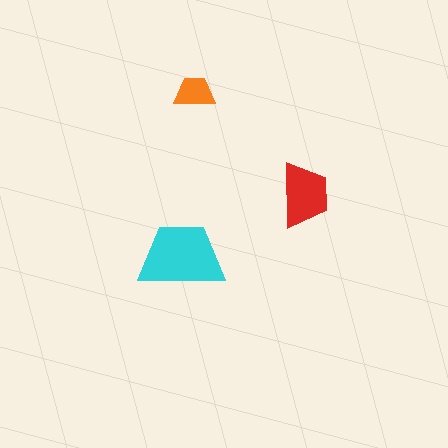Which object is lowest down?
The cyan trapezoid is bottommost.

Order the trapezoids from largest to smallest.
the cyan one, the red one, the orange one.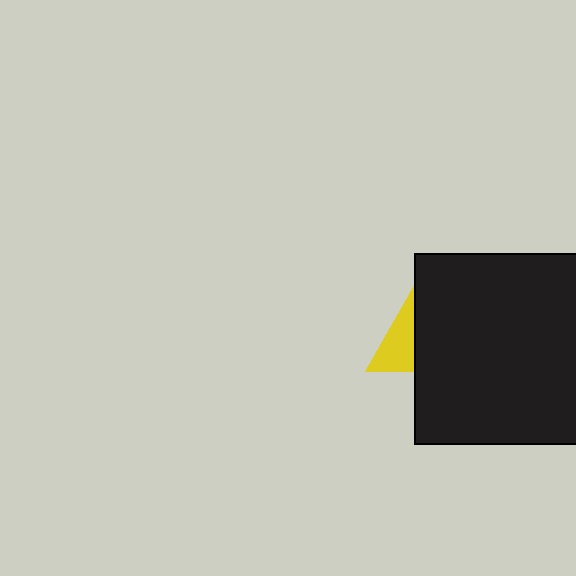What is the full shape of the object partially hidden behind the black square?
The partially hidden object is a yellow triangle.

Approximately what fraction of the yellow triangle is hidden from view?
Roughly 66% of the yellow triangle is hidden behind the black square.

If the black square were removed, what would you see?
You would see the complete yellow triangle.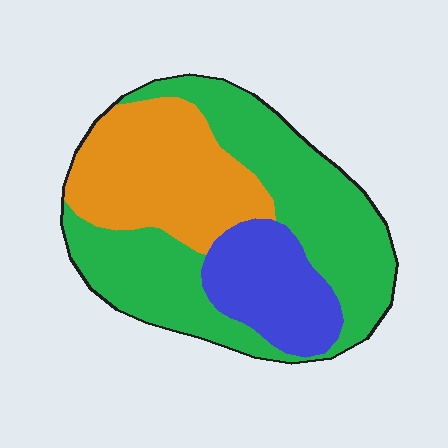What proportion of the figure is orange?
Orange covers 30% of the figure.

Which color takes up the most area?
Green, at roughly 50%.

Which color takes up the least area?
Blue, at roughly 20%.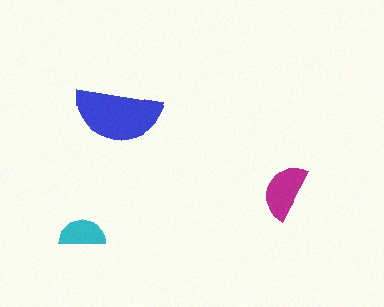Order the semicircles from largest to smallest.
the blue one, the magenta one, the cyan one.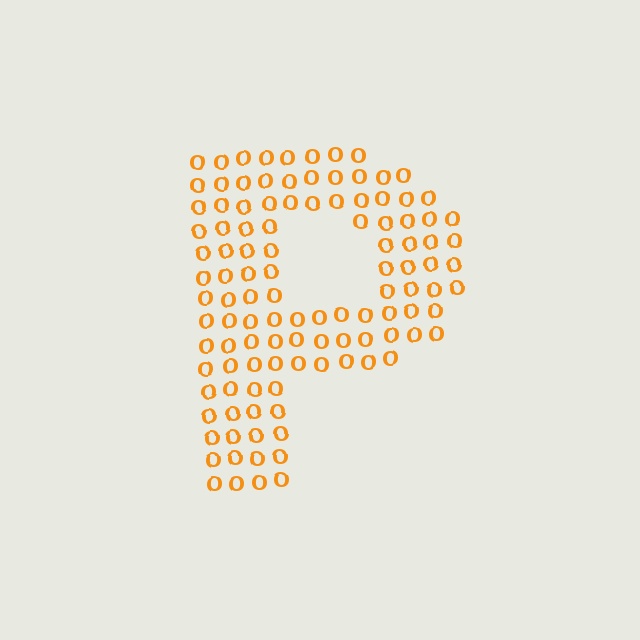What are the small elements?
The small elements are letter O's.